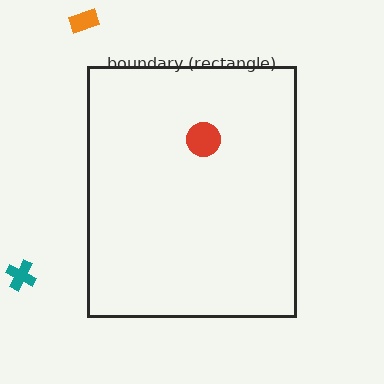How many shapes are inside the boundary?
1 inside, 2 outside.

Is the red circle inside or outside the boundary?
Inside.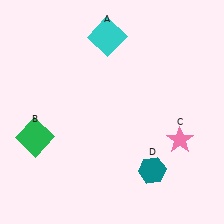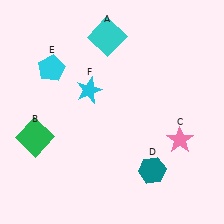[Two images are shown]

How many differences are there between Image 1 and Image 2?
There are 2 differences between the two images.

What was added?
A cyan pentagon (E), a cyan star (F) were added in Image 2.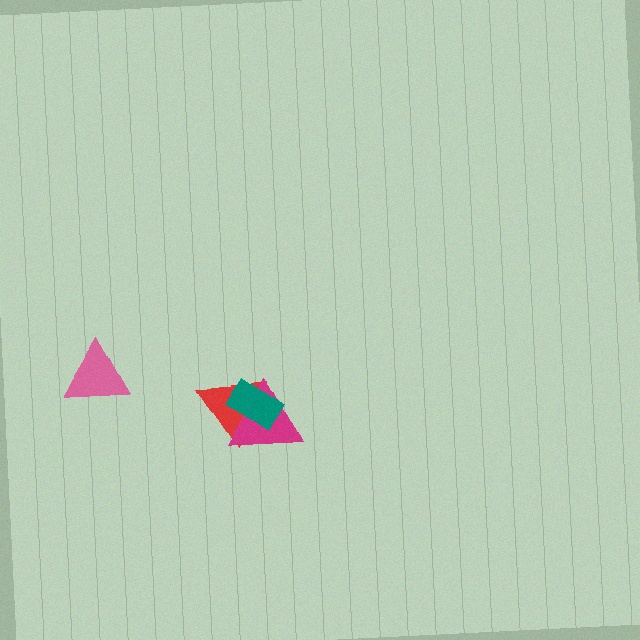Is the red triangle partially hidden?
Yes, it is partially covered by another shape.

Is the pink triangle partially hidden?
No, no other shape covers it.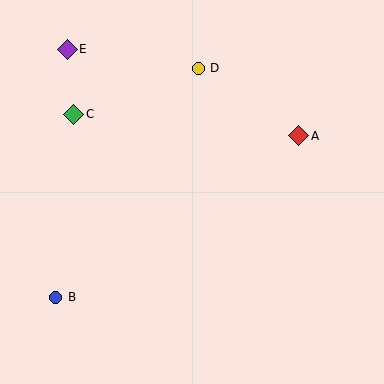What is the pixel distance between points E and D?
The distance between E and D is 133 pixels.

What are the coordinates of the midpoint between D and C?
The midpoint between D and C is at (136, 91).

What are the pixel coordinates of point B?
Point B is at (56, 297).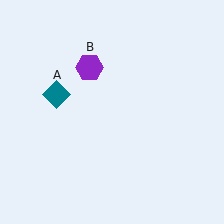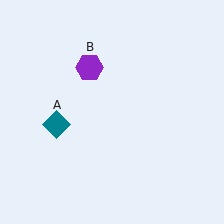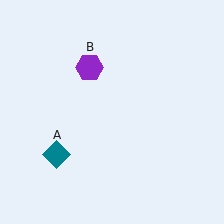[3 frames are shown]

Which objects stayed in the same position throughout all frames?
Purple hexagon (object B) remained stationary.